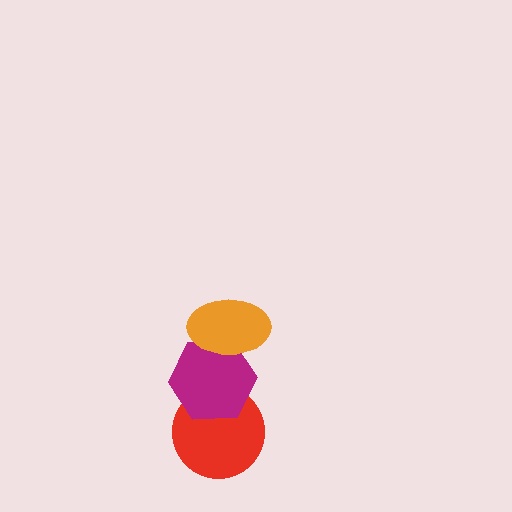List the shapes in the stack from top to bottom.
From top to bottom: the orange ellipse, the magenta hexagon, the red circle.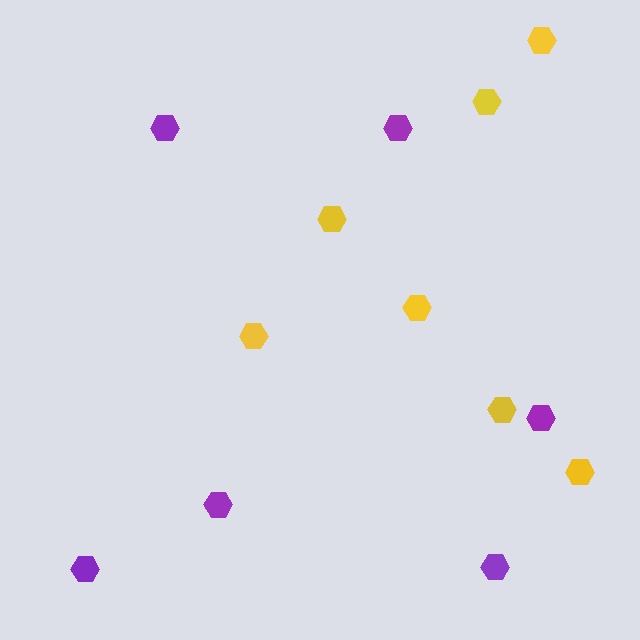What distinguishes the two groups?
There are 2 groups: one group of yellow hexagons (7) and one group of purple hexagons (6).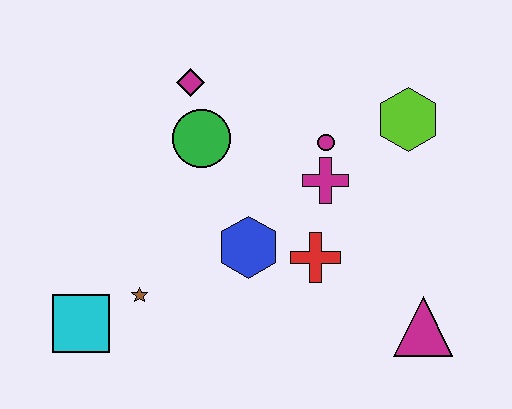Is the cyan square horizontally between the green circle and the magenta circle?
No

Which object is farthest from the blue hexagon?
The lime hexagon is farthest from the blue hexagon.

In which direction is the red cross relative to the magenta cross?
The red cross is below the magenta cross.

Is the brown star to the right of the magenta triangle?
No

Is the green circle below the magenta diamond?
Yes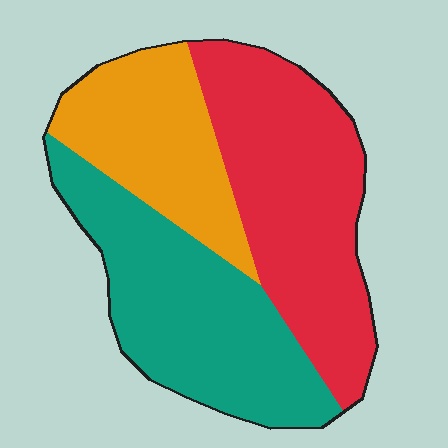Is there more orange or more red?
Red.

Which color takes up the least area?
Orange, at roughly 25%.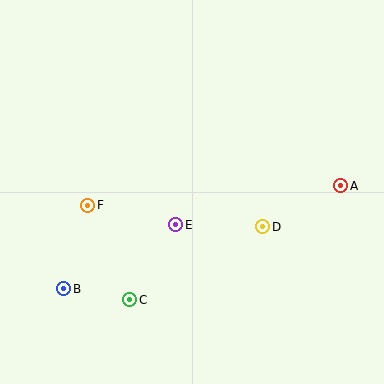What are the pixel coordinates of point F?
Point F is at (88, 205).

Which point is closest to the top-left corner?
Point F is closest to the top-left corner.